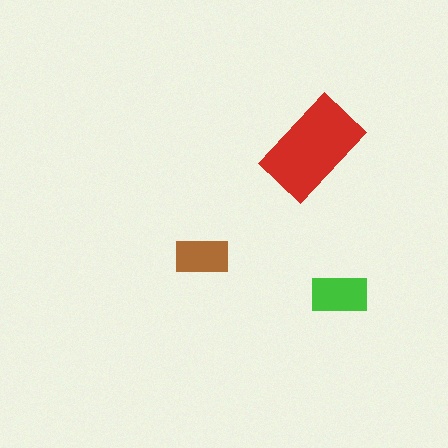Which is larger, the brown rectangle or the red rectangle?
The red one.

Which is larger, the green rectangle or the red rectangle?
The red one.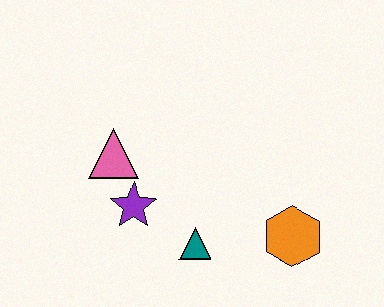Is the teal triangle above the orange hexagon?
No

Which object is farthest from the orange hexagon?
The pink triangle is farthest from the orange hexagon.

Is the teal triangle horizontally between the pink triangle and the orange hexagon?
Yes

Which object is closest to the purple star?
The pink triangle is closest to the purple star.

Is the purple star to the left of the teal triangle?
Yes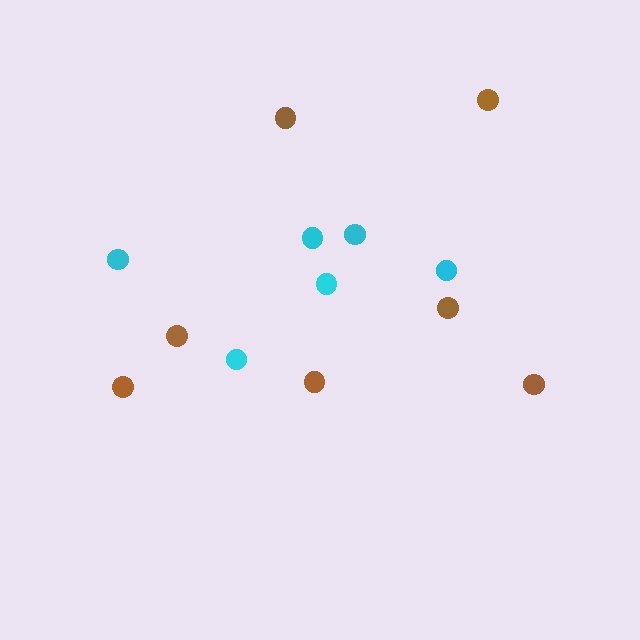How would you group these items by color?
There are 2 groups: one group of brown circles (7) and one group of cyan circles (6).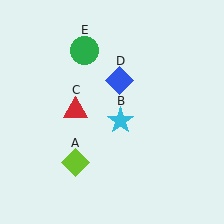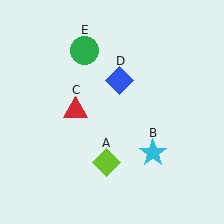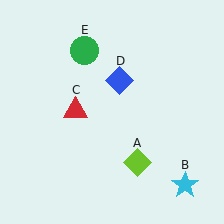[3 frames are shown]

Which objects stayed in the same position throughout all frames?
Red triangle (object C) and blue diamond (object D) and green circle (object E) remained stationary.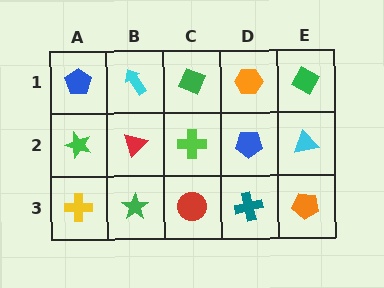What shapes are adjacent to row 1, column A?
A green star (row 2, column A), a cyan arrow (row 1, column B).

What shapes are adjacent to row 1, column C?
A lime cross (row 2, column C), a cyan arrow (row 1, column B), an orange hexagon (row 1, column D).